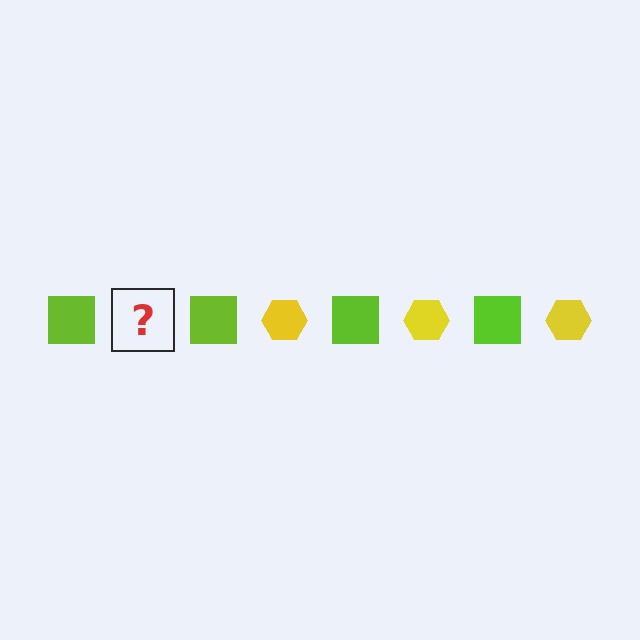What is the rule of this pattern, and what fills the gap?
The rule is that the pattern alternates between lime square and yellow hexagon. The gap should be filled with a yellow hexagon.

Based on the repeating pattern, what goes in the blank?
The blank should be a yellow hexagon.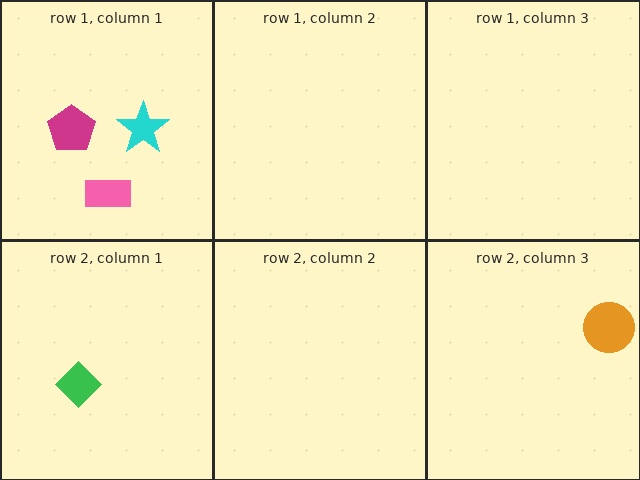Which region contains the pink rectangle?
The row 1, column 1 region.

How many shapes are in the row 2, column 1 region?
1.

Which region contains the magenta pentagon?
The row 1, column 1 region.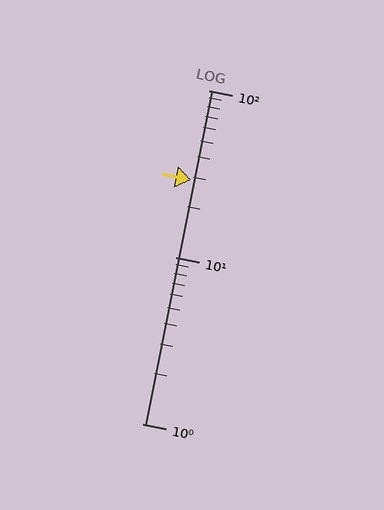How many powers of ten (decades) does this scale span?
The scale spans 2 decades, from 1 to 100.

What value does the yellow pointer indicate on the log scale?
The pointer indicates approximately 29.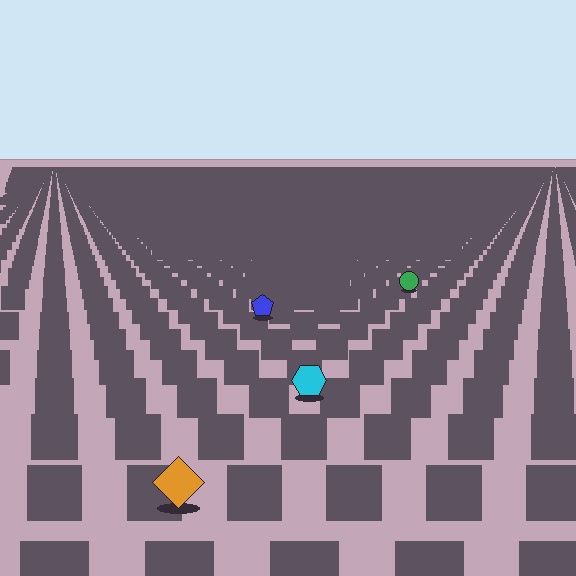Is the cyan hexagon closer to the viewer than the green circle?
Yes. The cyan hexagon is closer — you can tell from the texture gradient: the ground texture is coarser near it.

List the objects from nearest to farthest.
From nearest to farthest: the orange diamond, the cyan hexagon, the blue pentagon, the green circle.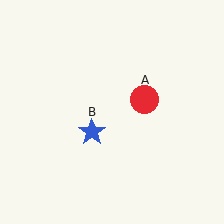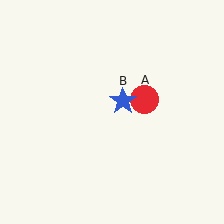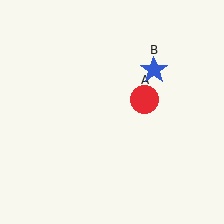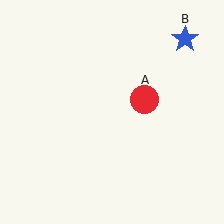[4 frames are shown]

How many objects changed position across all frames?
1 object changed position: blue star (object B).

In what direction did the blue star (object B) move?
The blue star (object B) moved up and to the right.